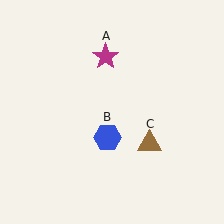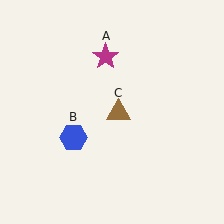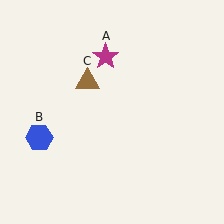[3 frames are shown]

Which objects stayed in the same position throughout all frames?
Magenta star (object A) remained stationary.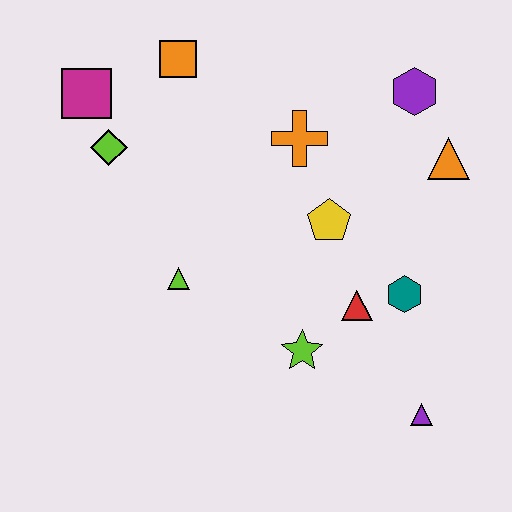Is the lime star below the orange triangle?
Yes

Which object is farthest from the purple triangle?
The magenta square is farthest from the purple triangle.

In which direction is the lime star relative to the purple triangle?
The lime star is to the left of the purple triangle.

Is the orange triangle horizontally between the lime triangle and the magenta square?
No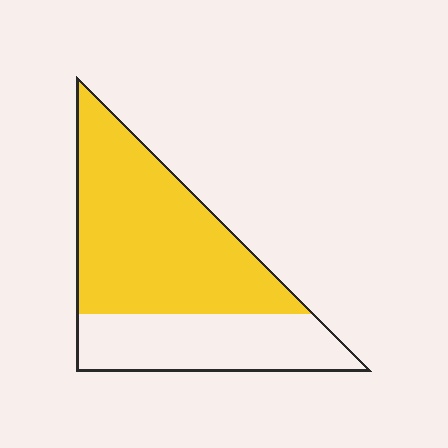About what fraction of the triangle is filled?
About two thirds (2/3).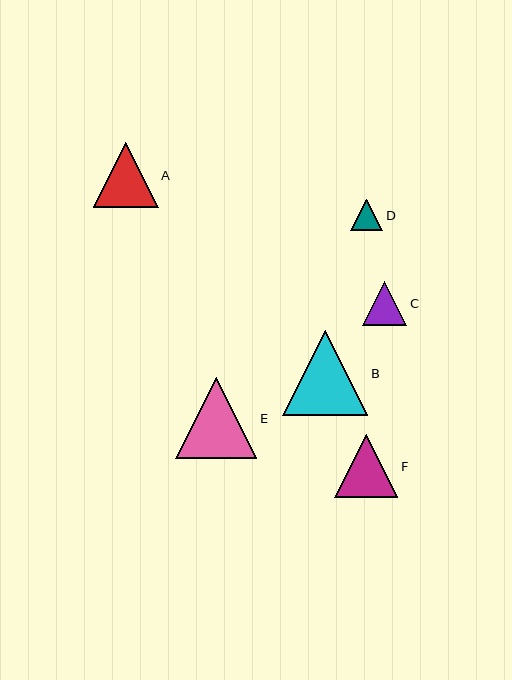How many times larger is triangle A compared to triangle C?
Triangle A is approximately 1.5 times the size of triangle C.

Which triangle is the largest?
Triangle B is the largest with a size of approximately 85 pixels.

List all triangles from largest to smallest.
From largest to smallest: B, E, A, F, C, D.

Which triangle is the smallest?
Triangle D is the smallest with a size of approximately 32 pixels.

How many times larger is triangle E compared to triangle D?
Triangle E is approximately 2.6 times the size of triangle D.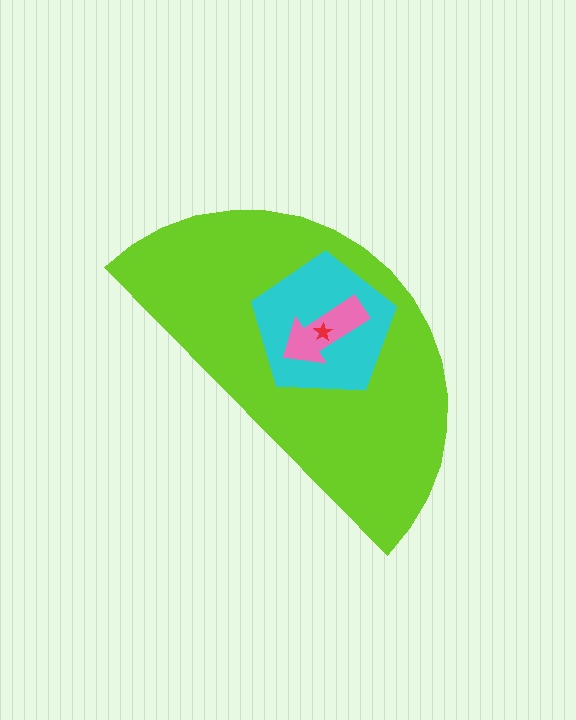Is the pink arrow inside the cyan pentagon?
Yes.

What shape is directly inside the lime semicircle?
The cyan pentagon.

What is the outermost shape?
The lime semicircle.